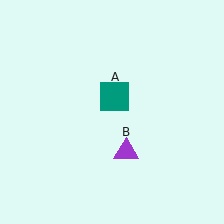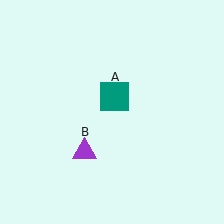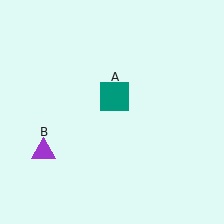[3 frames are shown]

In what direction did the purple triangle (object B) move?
The purple triangle (object B) moved left.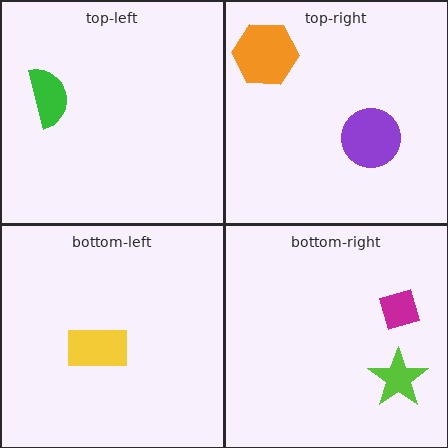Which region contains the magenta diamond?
The bottom-right region.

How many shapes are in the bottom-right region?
2.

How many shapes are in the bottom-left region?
1.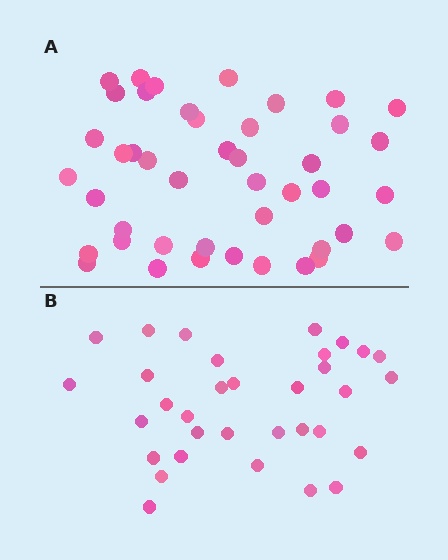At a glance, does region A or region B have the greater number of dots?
Region A (the top region) has more dots.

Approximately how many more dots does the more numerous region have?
Region A has roughly 12 or so more dots than region B.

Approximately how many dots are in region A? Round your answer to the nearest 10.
About 40 dots. (The exact count is 44, which rounds to 40.)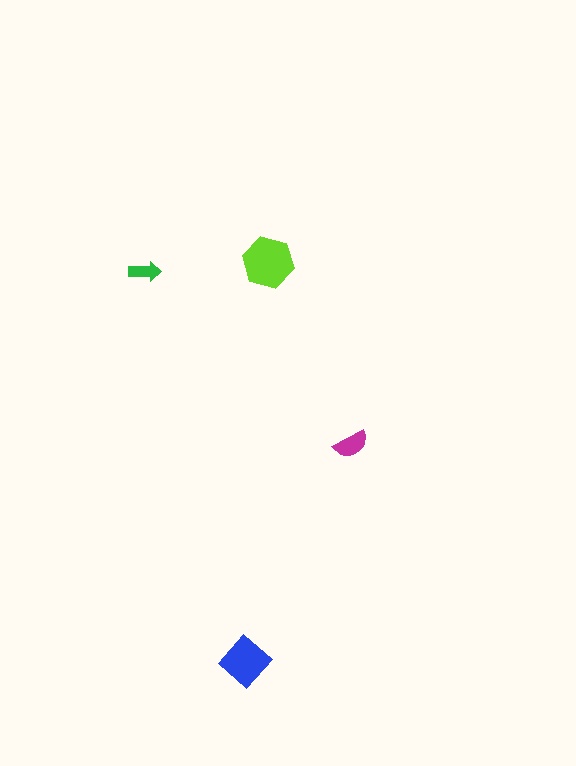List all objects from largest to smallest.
The lime hexagon, the blue diamond, the magenta semicircle, the green arrow.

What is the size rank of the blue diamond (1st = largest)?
2nd.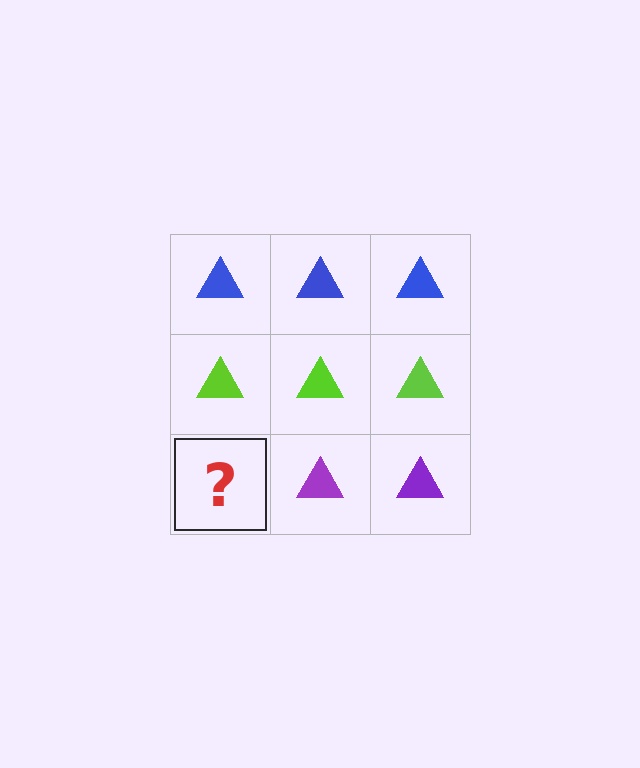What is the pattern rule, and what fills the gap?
The rule is that each row has a consistent color. The gap should be filled with a purple triangle.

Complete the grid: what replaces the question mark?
The question mark should be replaced with a purple triangle.